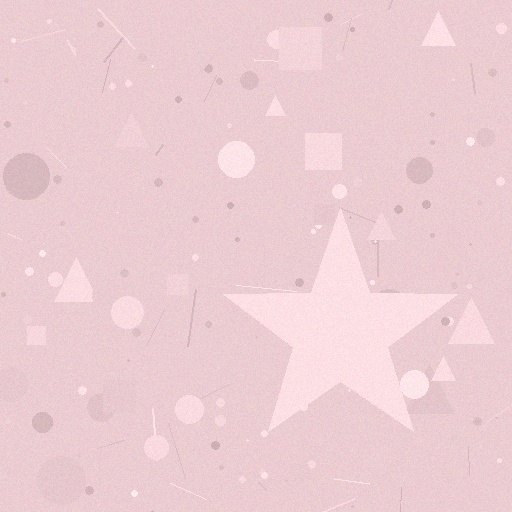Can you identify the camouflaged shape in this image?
The camouflaged shape is a star.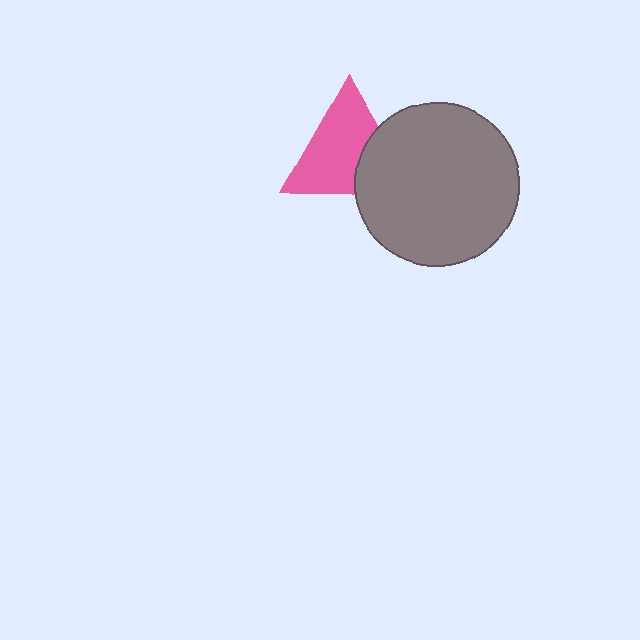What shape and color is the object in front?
The object in front is a gray circle.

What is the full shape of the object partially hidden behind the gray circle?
The partially hidden object is a pink triangle.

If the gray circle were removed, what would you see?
You would see the complete pink triangle.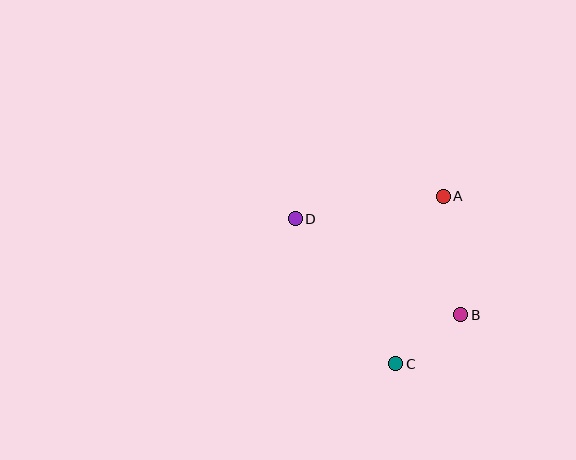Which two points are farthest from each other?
Points B and D are farthest from each other.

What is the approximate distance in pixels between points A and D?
The distance between A and D is approximately 149 pixels.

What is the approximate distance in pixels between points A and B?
The distance between A and B is approximately 120 pixels.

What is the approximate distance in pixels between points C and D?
The distance between C and D is approximately 176 pixels.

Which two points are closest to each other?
Points B and C are closest to each other.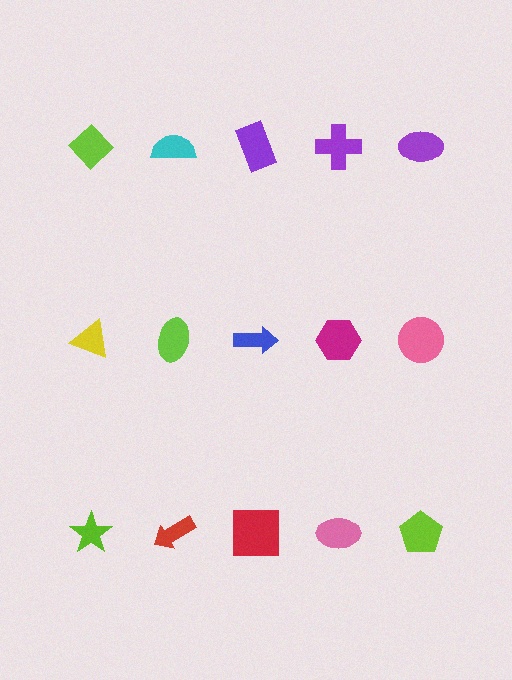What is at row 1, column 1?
A lime diamond.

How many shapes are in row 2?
5 shapes.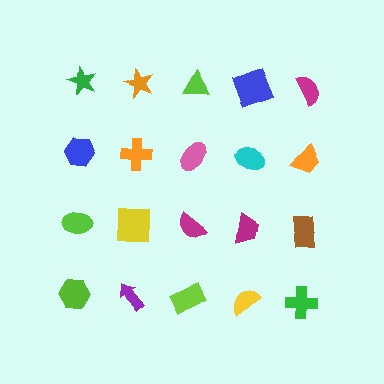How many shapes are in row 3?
5 shapes.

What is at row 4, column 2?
A purple arrow.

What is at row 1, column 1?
A green star.